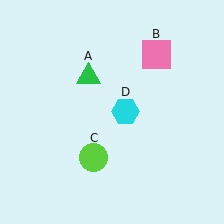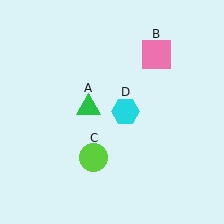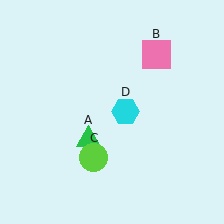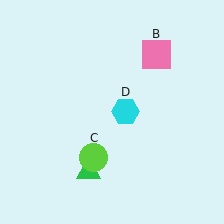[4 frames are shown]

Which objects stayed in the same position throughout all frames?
Pink square (object B) and lime circle (object C) and cyan hexagon (object D) remained stationary.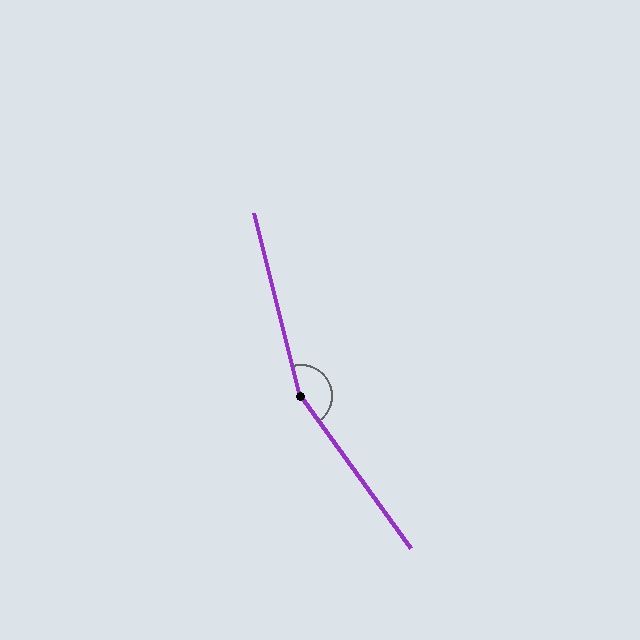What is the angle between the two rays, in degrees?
Approximately 158 degrees.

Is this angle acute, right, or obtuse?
It is obtuse.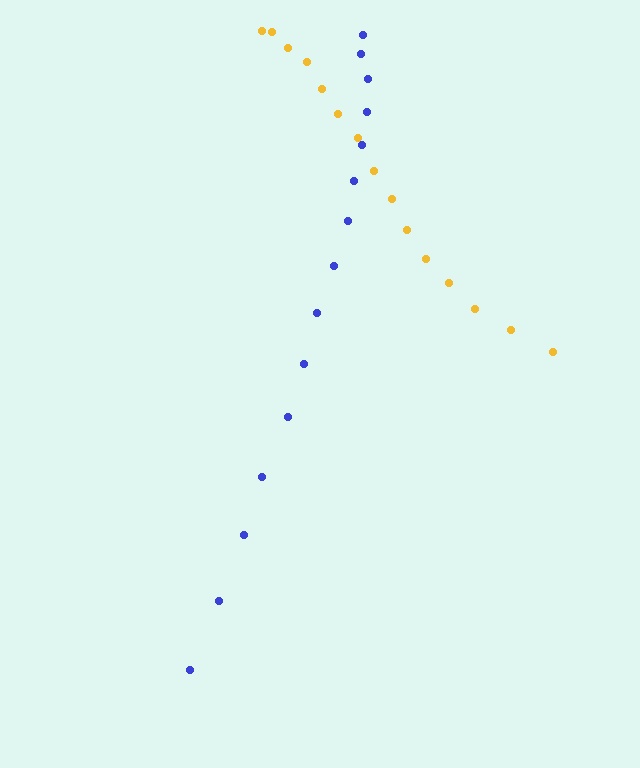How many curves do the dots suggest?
There are 2 distinct paths.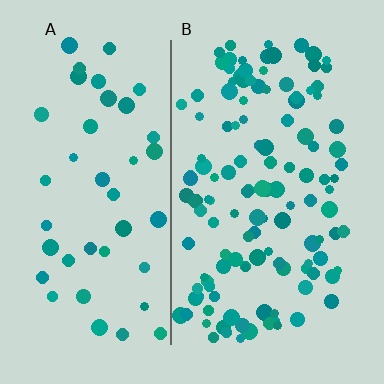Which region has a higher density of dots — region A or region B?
B (the right).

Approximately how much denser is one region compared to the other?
Approximately 3.0× — region B over region A.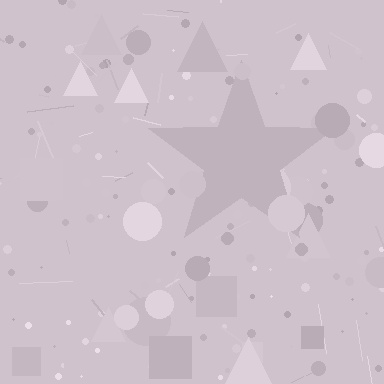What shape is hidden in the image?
A star is hidden in the image.